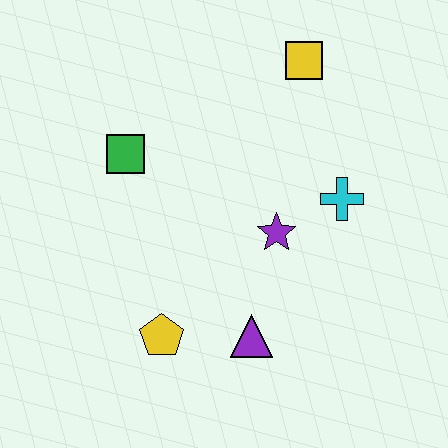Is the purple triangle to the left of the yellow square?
Yes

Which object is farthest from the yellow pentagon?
The yellow square is farthest from the yellow pentagon.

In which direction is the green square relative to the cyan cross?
The green square is to the left of the cyan cross.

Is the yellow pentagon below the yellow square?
Yes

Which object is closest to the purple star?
The cyan cross is closest to the purple star.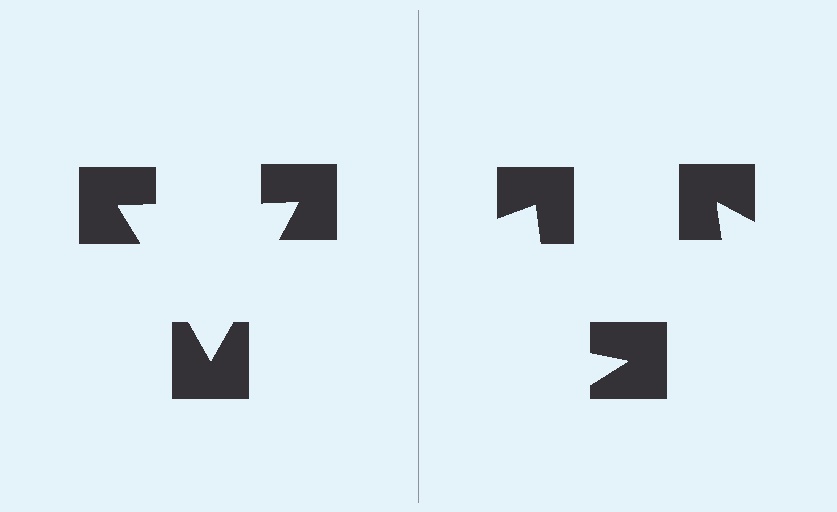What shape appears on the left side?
An illusory triangle.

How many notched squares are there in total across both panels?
6 — 3 on each side.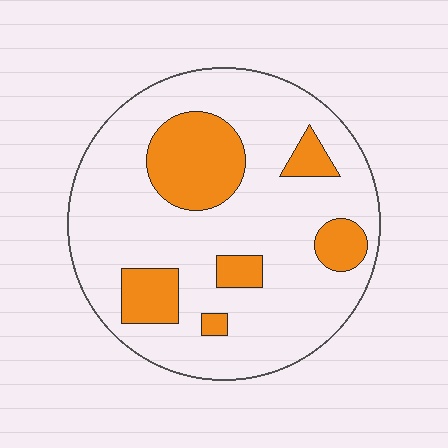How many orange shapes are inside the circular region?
6.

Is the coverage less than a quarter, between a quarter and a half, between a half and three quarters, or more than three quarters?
Less than a quarter.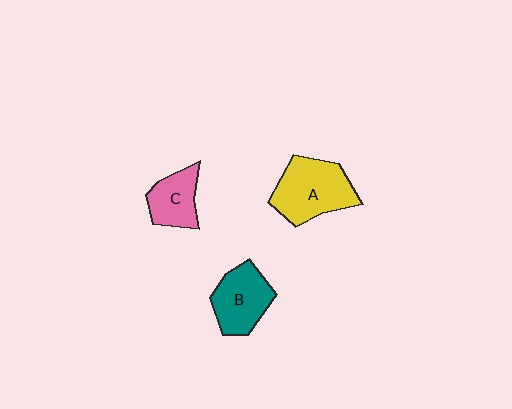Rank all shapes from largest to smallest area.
From largest to smallest: A (yellow), B (teal), C (pink).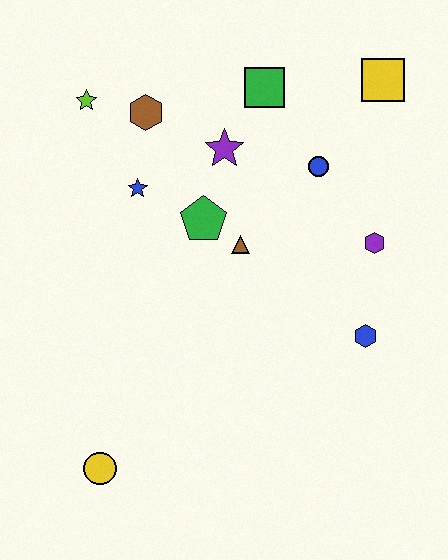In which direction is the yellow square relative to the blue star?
The yellow square is to the right of the blue star.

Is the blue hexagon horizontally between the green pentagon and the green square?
No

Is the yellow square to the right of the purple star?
Yes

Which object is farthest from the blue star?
The yellow circle is farthest from the blue star.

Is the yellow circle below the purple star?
Yes